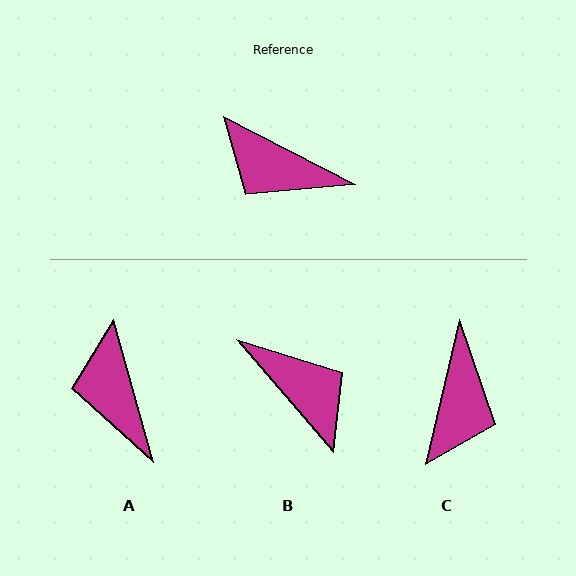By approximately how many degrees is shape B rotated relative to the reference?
Approximately 157 degrees counter-clockwise.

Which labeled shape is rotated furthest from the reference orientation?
B, about 157 degrees away.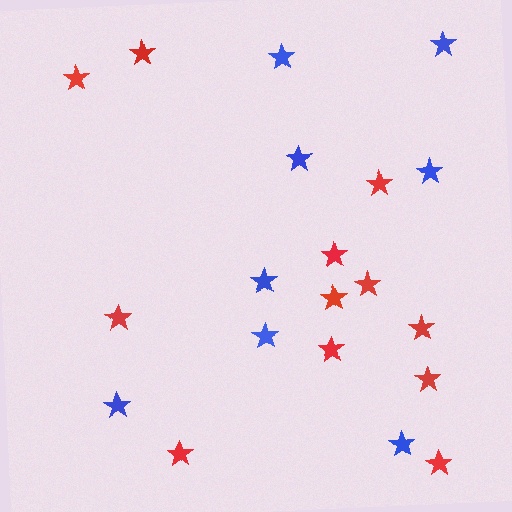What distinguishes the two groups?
There are 2 groups: one group of red stars (12) and one group of blue stars (8).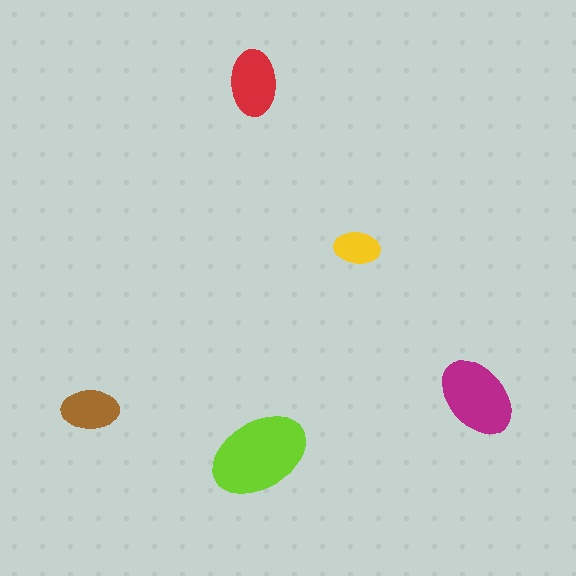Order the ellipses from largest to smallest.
the lime one, the magenta one, the red one, the brown one, the yellow one.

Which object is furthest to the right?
The magenta ellipse is rightmost.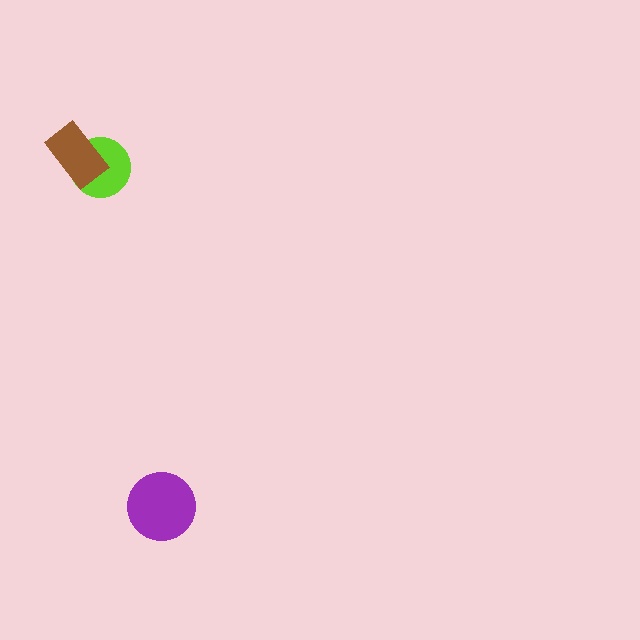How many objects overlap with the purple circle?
0 objects overlap with the purple circle.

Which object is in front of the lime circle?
The brown rectangle is in front of the lime circle.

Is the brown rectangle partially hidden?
No, no other shape covers it.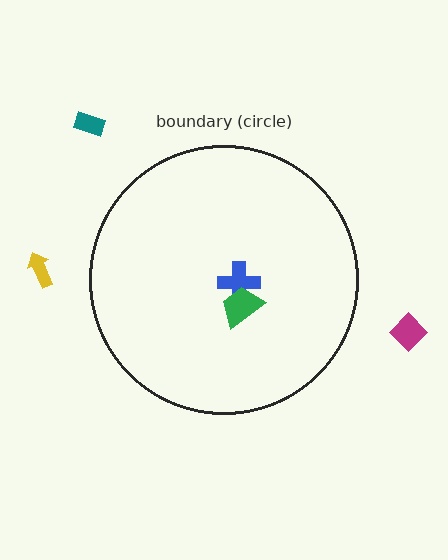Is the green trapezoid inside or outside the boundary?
Inside.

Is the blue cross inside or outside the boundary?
Inside.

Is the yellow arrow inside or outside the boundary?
Outside.